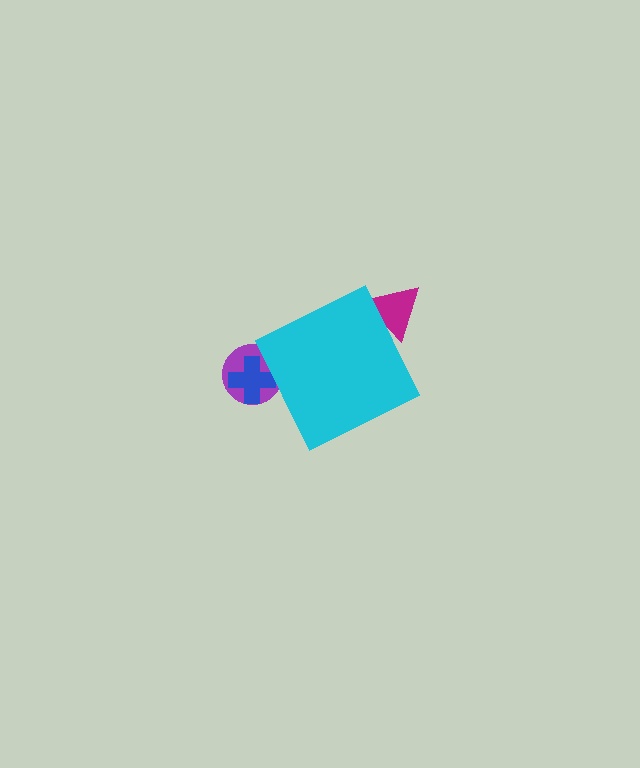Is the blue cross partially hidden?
Yes, the blue cross is partially hidden behind the cyan diamond.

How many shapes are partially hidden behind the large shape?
3 shapes are partially hidden.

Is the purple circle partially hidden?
Yes, the purple circle is partially hidden behind the cyan diamond.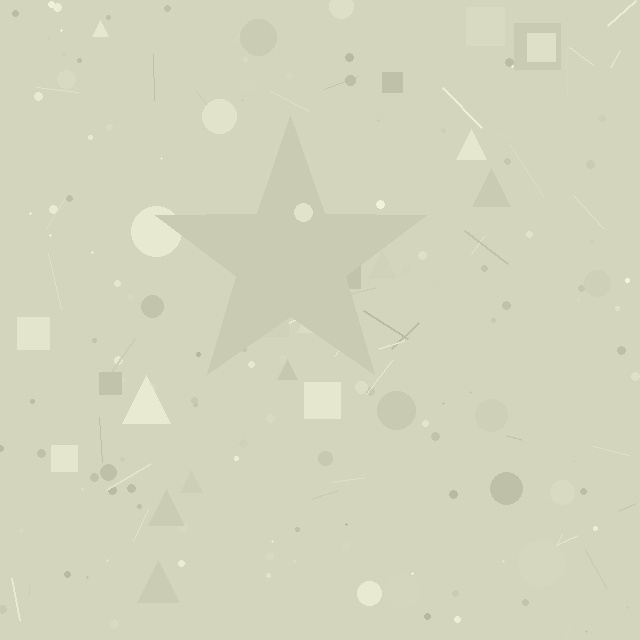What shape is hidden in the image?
A star is hidden in the image.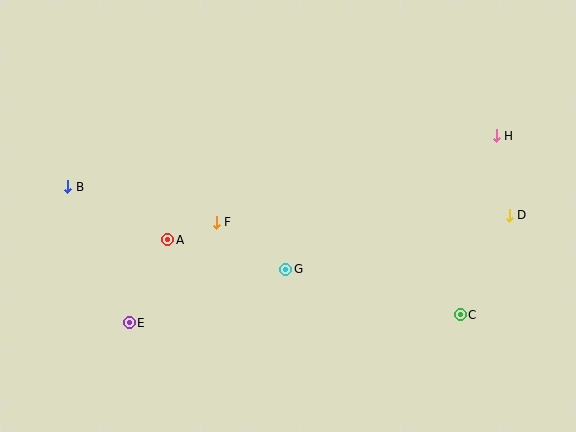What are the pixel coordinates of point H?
Point H is at (496, 136).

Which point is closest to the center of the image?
Point G at (286, 269) is closest to the center.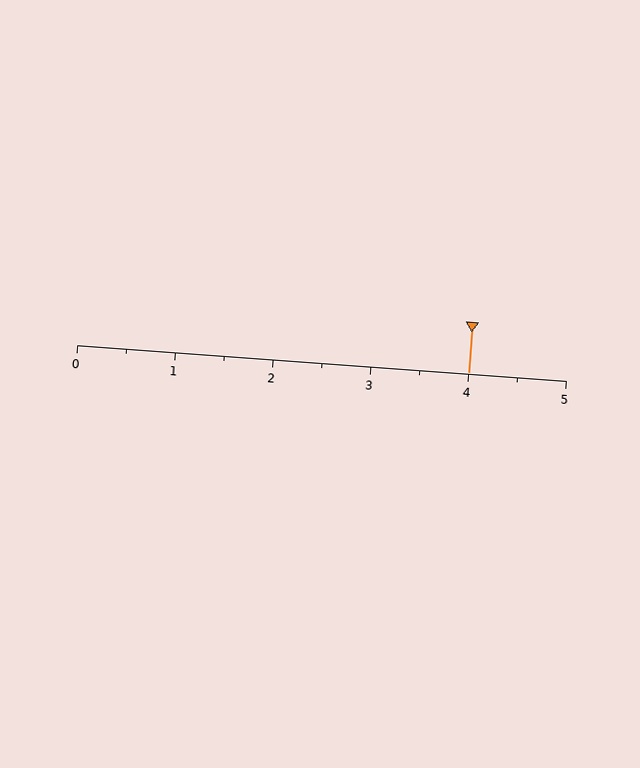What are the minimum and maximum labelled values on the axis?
The axis runs from 0 to 5.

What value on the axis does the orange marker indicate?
The marker indicates approximately 4.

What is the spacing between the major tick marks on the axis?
The major ticks are spaced 1 apart.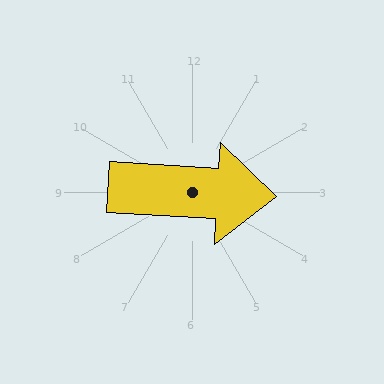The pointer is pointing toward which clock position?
Roughly 3 o'clock.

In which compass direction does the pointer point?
East.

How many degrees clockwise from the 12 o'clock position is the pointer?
Approximately 93 degrees.